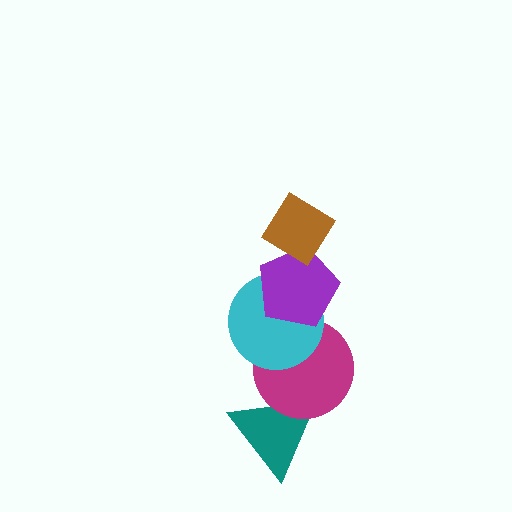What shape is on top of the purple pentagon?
The brown diamond is on top of the purple pentagon.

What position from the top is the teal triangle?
The teal triangle is 5th from the top.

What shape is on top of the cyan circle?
The purple pentagon is on top of the cyan circle.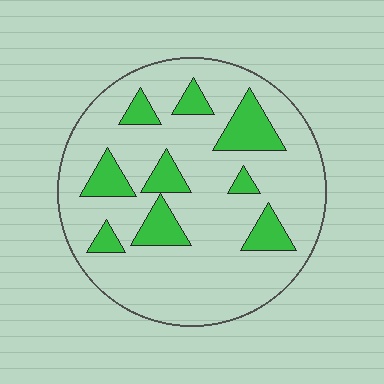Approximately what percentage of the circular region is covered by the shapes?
Approximately 20%.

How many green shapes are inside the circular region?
9.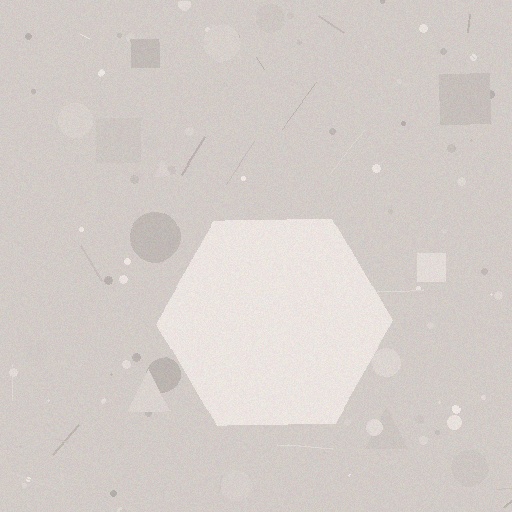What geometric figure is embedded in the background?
A hexagon is embedded in the background.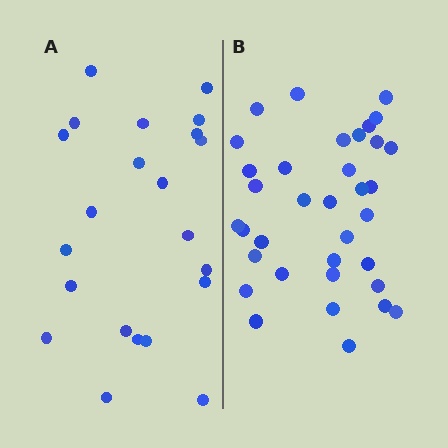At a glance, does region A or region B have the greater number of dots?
Region B (the right region) has more dots.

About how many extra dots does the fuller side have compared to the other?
Region B has approximately 15 more dots than region A.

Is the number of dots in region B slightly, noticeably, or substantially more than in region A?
Region B has substantially more. The ratio is roughly 1.6 to 1.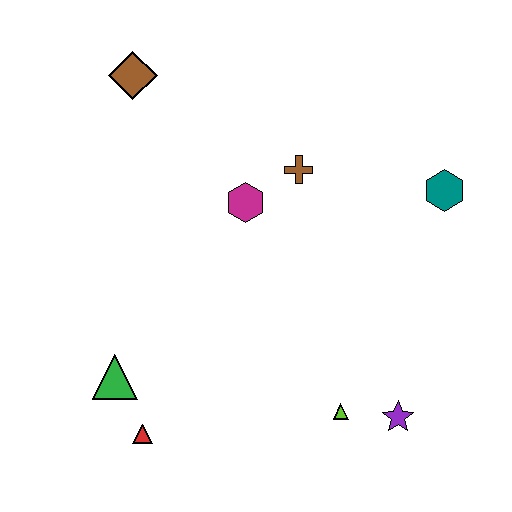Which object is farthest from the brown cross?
The red triangle is farthest from the brown cross.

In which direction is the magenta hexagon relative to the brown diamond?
The magenta hexagon is below the brown diamond.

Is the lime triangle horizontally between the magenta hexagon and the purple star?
Yes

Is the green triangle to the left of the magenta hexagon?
Yes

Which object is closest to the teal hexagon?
The brown cross is closest to the teal hexagon.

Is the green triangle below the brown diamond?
Yes